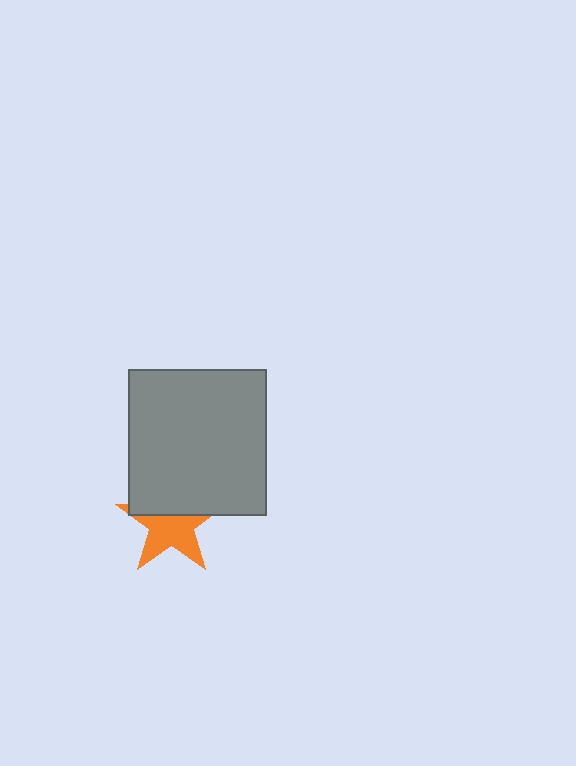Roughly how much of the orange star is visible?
About half of it is visible (roughly 59%).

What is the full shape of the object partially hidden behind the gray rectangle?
The partially hidden object is an orange star.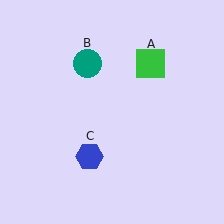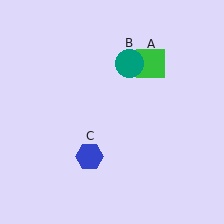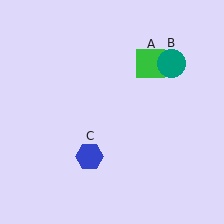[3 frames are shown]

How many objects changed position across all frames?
1 object changed position: teal circle (object B).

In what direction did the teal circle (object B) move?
The teal circle (object B) moved right.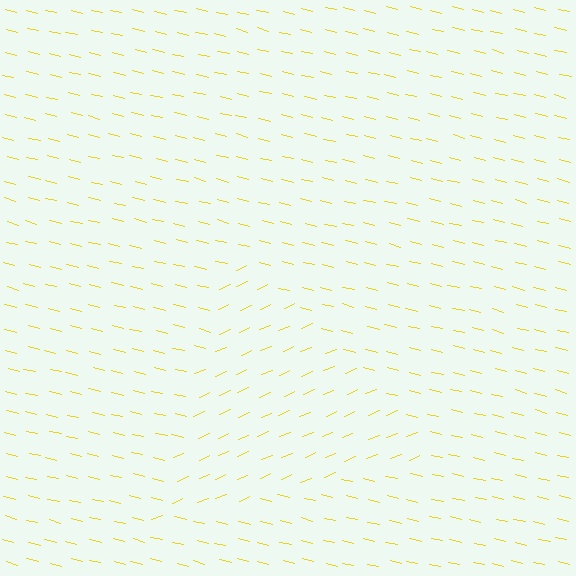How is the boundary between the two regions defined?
The boundary is defined purely by a change in line orientation (approximately 37 degrees difference). All lines are the same color and thickness.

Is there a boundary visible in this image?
Yes, there is a texture boundary formed by a change in line orientation.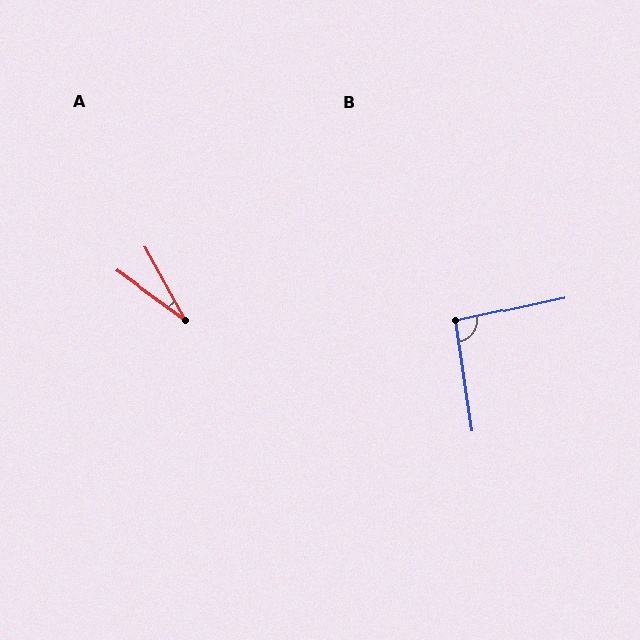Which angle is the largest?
B, at approximately 93 degrees.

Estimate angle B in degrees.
Approximately 93 degrees.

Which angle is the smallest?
A, at approximately 26 degrees.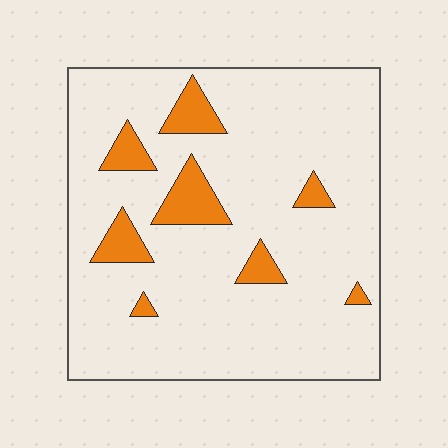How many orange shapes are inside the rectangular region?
8.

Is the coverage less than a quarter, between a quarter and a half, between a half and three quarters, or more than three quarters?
Less than a quarter.